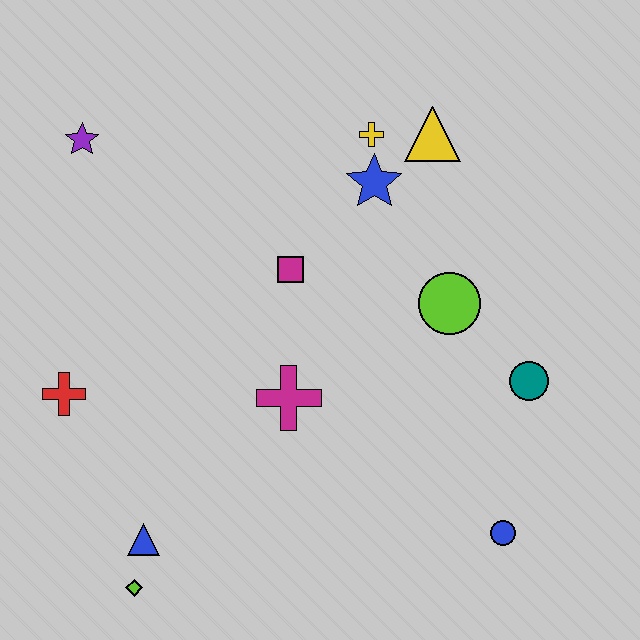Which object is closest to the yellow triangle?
The yellow cross is closest to the yellow triangle.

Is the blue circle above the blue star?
No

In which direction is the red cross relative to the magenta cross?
The red cross is to the left of the magenta cross.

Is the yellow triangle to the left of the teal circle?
Yes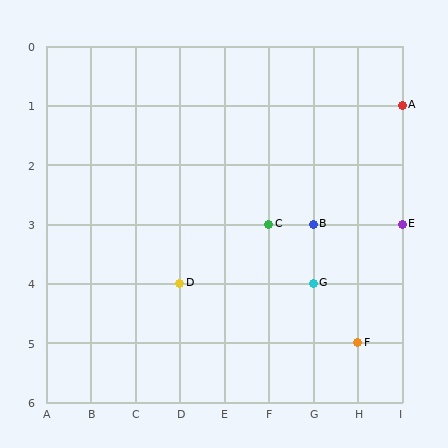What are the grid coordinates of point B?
Point B is at grid coordinates (G, 3).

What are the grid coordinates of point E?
Point E is at grid coordinates (I, 3).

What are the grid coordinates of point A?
Point A is at grid coordinates (I, 1).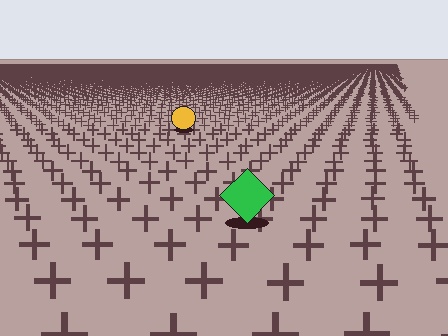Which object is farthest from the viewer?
The yellow circle is farthest from the viewer. It appears smaller and the ground texture around it is denser.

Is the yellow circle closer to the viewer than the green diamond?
No. The green diamond is closer — you can tell from the texture gradient: the ground texture is coarser near it.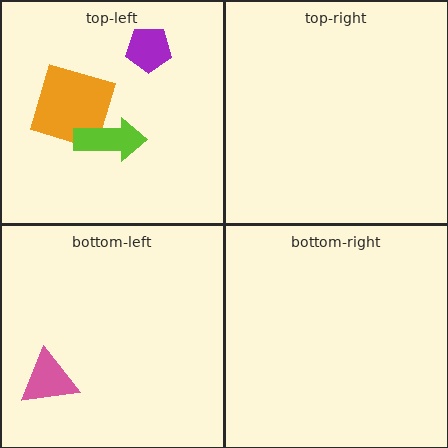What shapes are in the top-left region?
The purple pentagon, the orange square, the lime arrow.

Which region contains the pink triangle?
The bottom-left region.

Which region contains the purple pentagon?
The top-left region.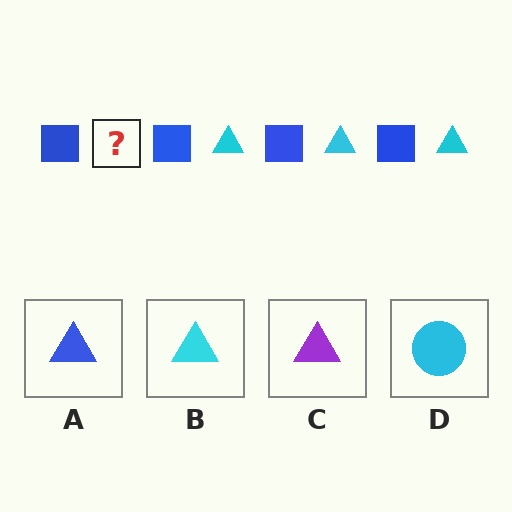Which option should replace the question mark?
Option B.